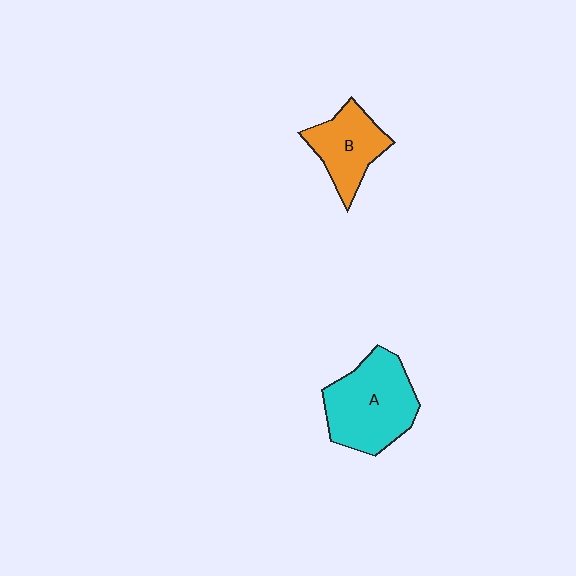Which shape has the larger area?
Shape A (cyan).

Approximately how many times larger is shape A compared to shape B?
Approximately 1.5 times.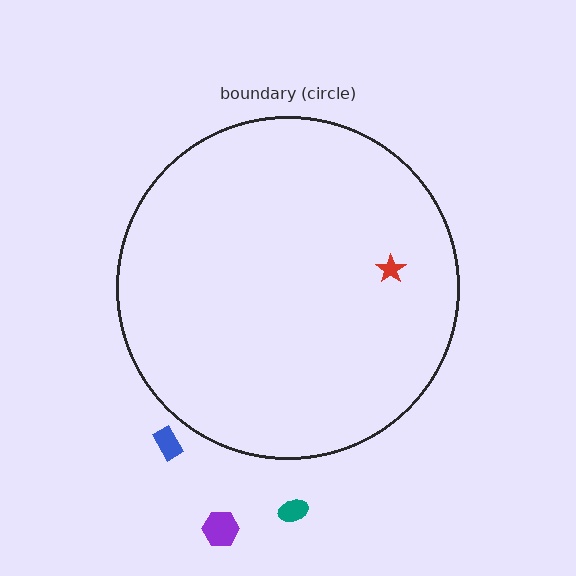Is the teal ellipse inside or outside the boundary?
Outside.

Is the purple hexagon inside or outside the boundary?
Outside.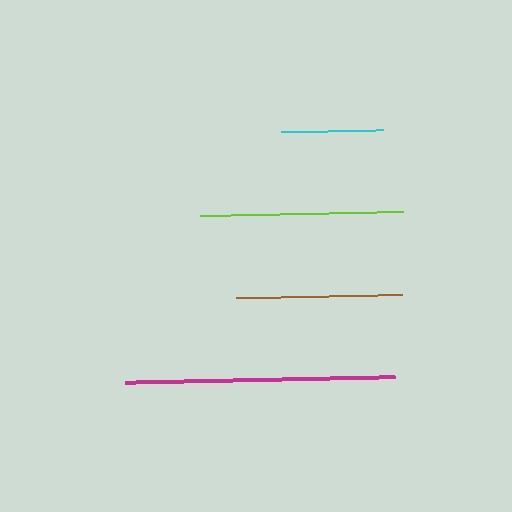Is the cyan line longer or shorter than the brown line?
The brown line is longer than the cyan line.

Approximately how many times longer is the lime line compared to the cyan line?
The lime line is approximately 2.0 times the length of the cyan line.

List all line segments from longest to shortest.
From longest to shortest: magenta, lime, brown, cyan.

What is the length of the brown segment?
The brown segment is approximately 165 pixels long.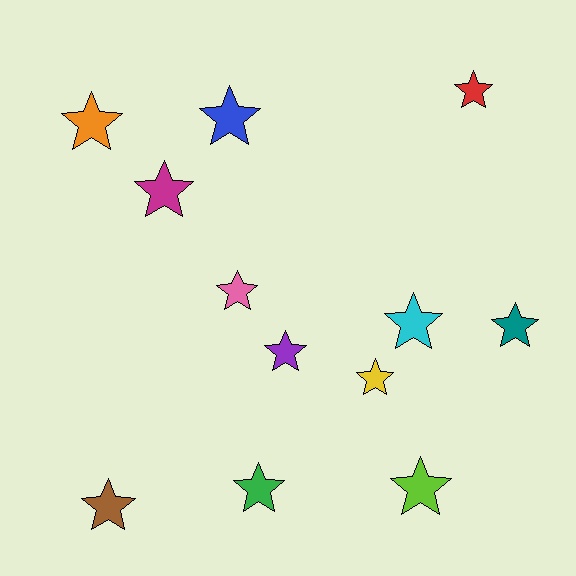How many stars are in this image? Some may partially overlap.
There are 12 stars.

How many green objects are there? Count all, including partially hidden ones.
There is 1 green object.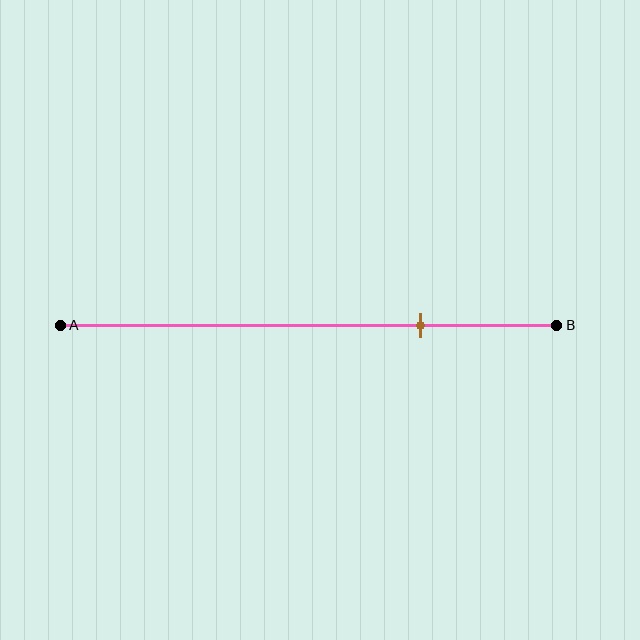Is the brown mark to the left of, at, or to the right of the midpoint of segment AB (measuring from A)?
The brown mark is to the right of the midpoint of segment AB.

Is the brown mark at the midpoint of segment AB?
No, the mark is at about 75% from A, not at the 50% midpoint.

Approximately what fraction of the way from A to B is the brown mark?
The brown mark is approximately 75% of the way from A to B.